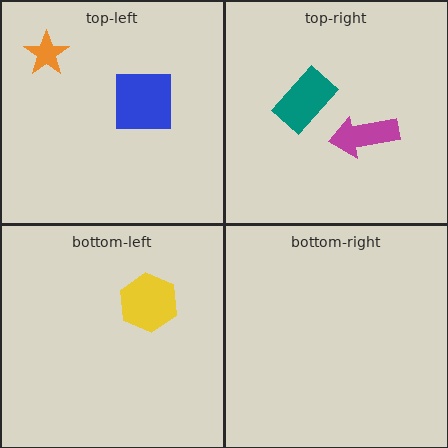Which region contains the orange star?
The top-left region.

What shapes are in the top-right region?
The magenta arrow, the teal rectangle.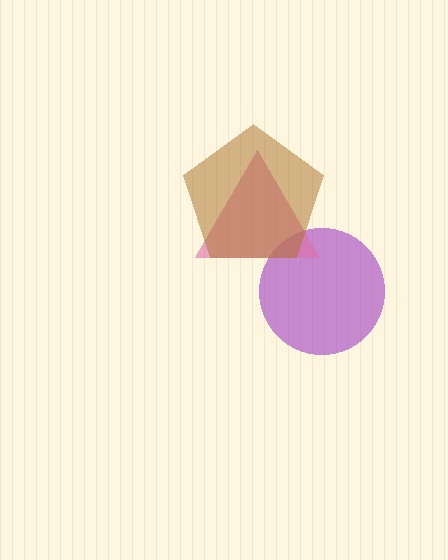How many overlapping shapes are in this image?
There are 3 overlapping shapes in the image.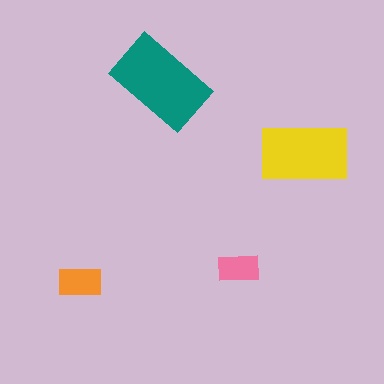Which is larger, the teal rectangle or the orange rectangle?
The teal one.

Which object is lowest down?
The orange rectangle is bottommost.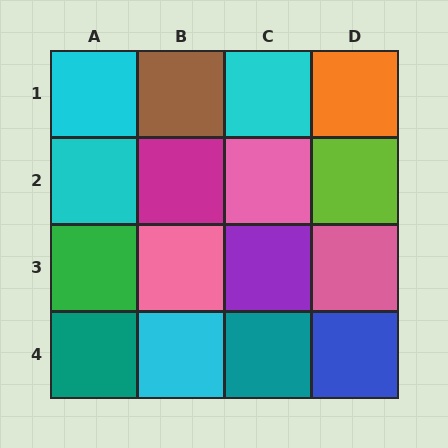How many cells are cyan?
4 cells are cyan.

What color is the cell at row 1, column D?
Orange.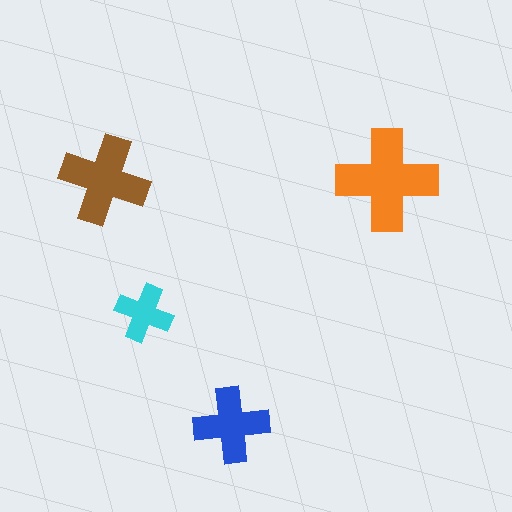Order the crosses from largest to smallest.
the orange one, the brown one, the blue one, the cyan one.